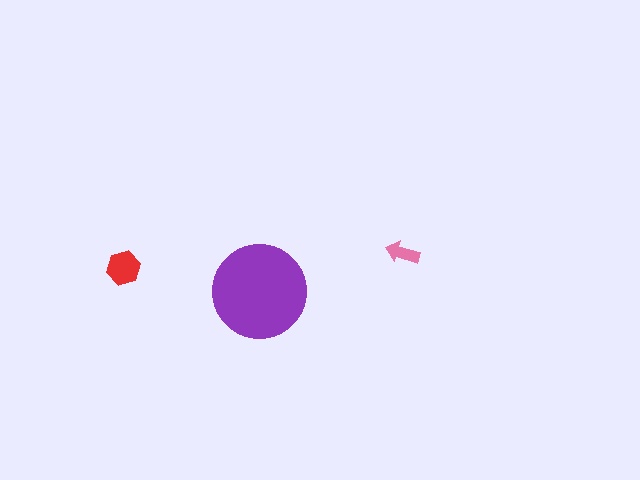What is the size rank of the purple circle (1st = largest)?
1st.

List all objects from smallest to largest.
The pink arrow, the red hexagon, the purple circle.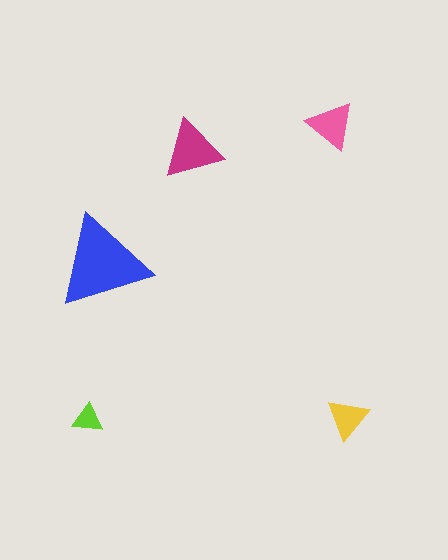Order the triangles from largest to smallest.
the blue one, the magenta one, the pink one, the yellow one, the lime one.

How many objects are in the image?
There are 5 objects in the image.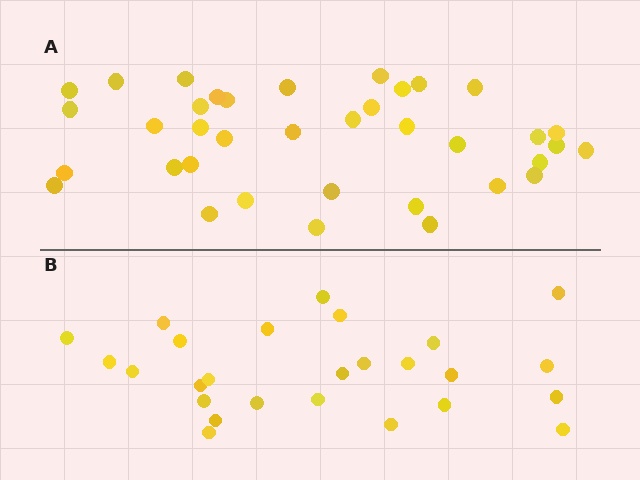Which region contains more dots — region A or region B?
Region A (the top region) has more dots.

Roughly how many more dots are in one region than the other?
Region A has roughly 12 or so more dots than region B.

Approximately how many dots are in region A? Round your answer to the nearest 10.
About 40 dots. (The exact count is 37, which rounds to 40.)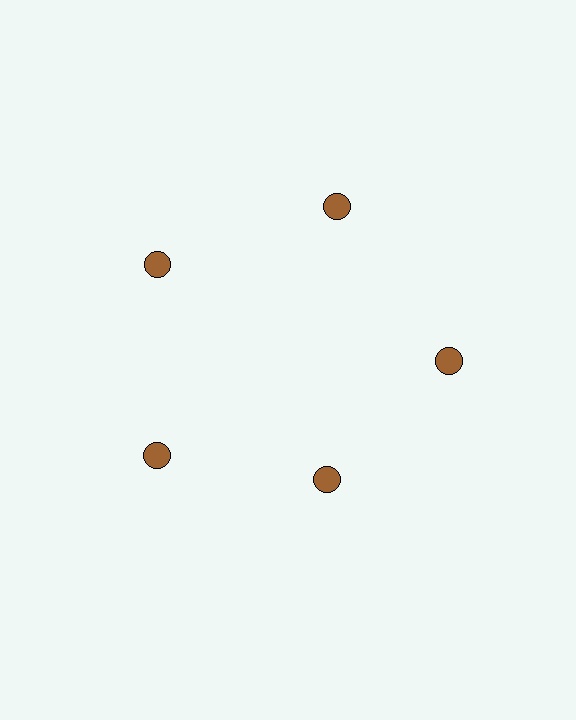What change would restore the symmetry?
The symmetry would be restored by moving it outward, back onto the ring so that all 5 circles sit at equal angles and equal distance from the center.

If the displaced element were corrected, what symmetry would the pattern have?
It would have 5-fold rotational symmetry — the pattern would map onto itself every 72 degrees.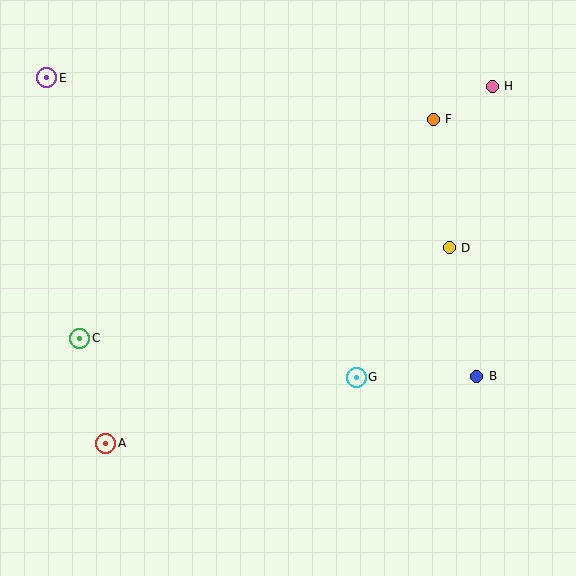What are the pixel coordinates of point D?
Point D is at (449, 248).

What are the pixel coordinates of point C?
Point C is at (80, 338).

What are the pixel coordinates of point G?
Point G is at (356, 377).